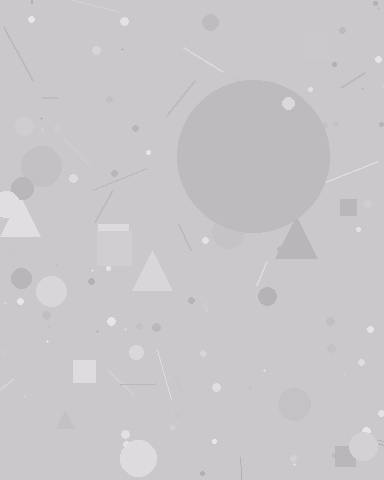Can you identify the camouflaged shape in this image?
The camouflaged shape is a circle.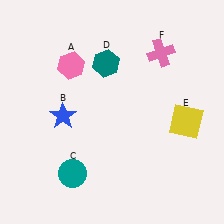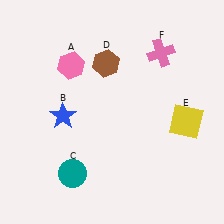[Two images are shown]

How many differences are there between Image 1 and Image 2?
There is 1 difference between the two images.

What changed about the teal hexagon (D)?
In Image 1, D is teal. In Image 2, it changed to brown.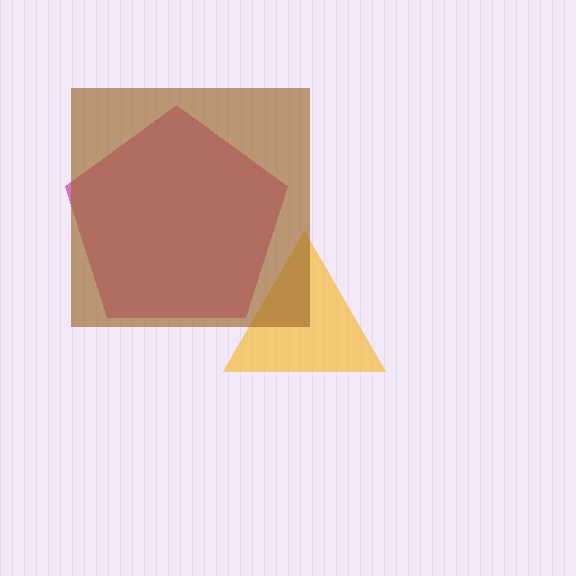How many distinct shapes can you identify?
There are 3 distinct shapes: a yellow triangle, a magenta pentagon, a brown square.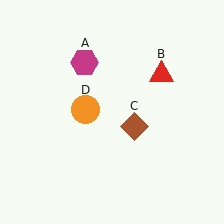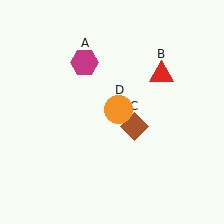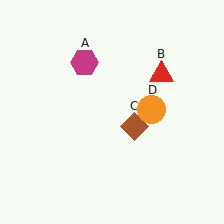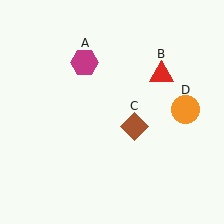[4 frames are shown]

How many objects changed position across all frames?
1 object changed position: orange circle (object D).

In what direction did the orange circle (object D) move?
The orange circle (object D) moved right.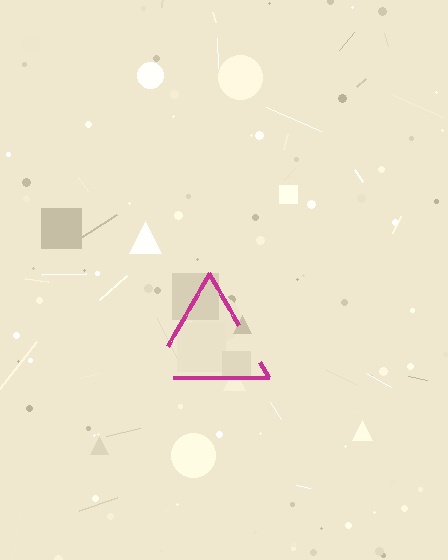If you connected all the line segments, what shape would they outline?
They would outline a triangle.